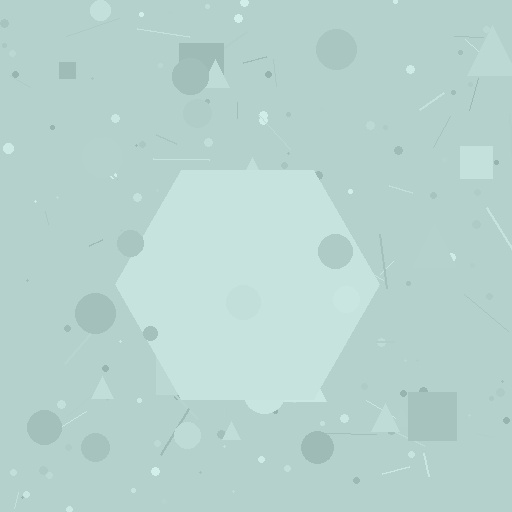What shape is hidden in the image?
A hexagon is hidden in the image.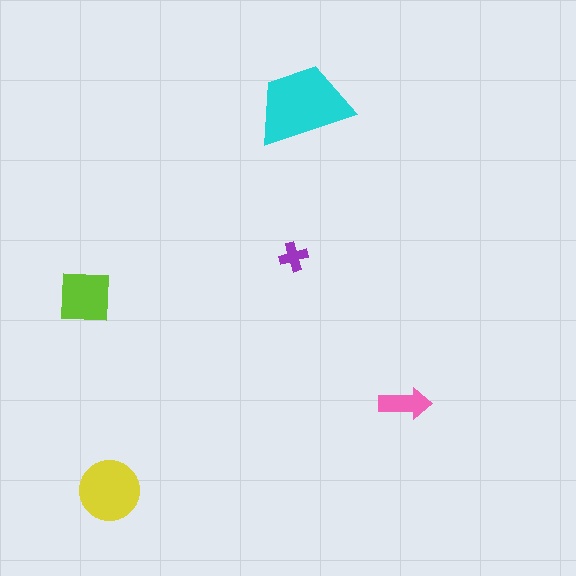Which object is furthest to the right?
The pink arrow is rightmost.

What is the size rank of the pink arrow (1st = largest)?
4th.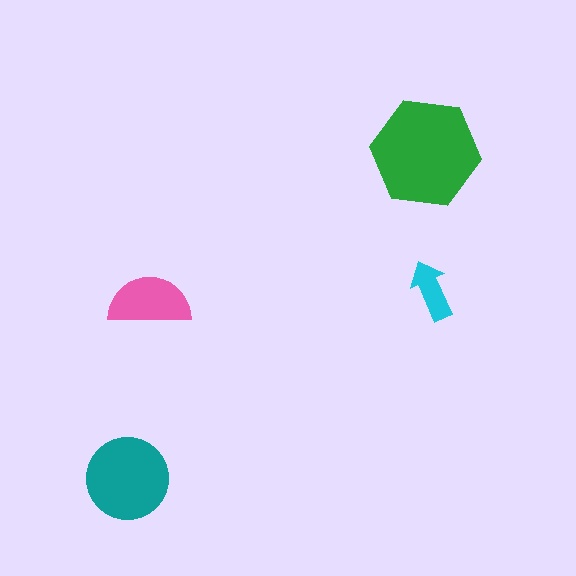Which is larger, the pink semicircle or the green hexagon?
The green hexagon.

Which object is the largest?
The green hexagon.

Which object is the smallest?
The cyan arrow.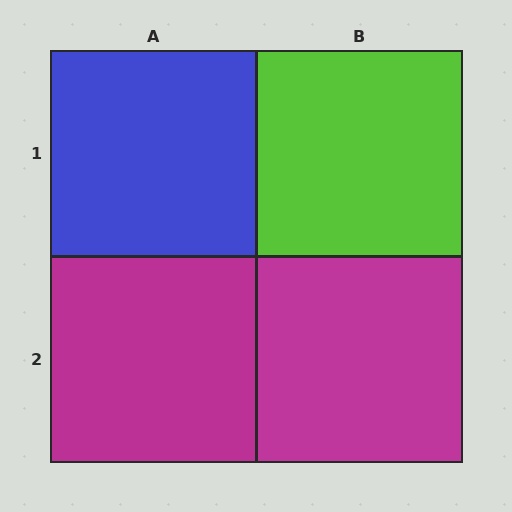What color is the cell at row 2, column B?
Magenta.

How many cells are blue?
1 cell is blue.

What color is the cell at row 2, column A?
Magenta.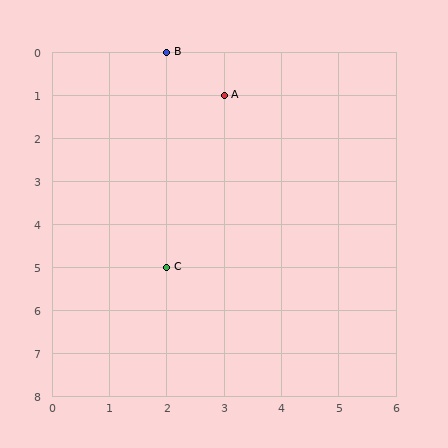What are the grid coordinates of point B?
Point B is at grid coordinates (2, 0).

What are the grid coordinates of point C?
Point C is at grid coordinates (2, 5).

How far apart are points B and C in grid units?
Points B and C are 5 rows apart.